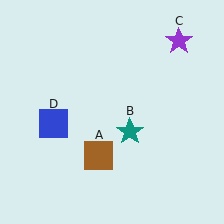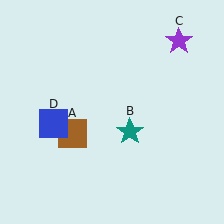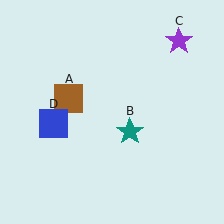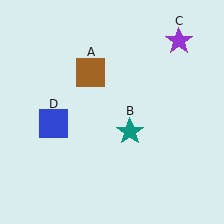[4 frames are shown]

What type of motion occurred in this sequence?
The brown square (object A) rotated clockwise around the center of the scene.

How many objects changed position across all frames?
1 object changed position: brown square (object A).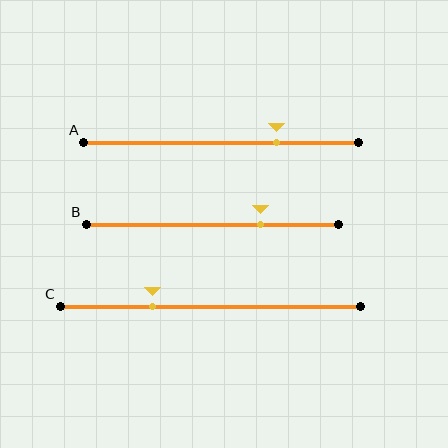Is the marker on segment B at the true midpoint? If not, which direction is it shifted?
No, the marker on segment B is shifted to the right by about 19% of the segment length.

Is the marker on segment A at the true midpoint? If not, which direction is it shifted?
No, the marker on segment A is shifted to the right by about 20% of the segment length.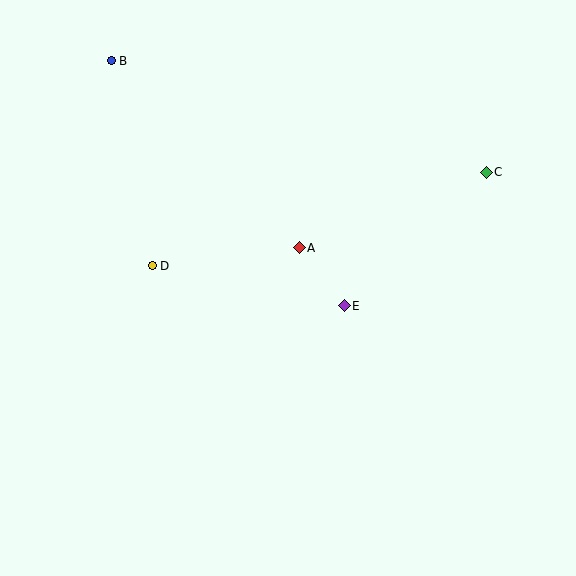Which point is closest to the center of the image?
Point A at (299, 248) is closest to the center.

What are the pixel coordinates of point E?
Point E is at (344, 306).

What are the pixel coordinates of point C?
Point C is at (486, 172).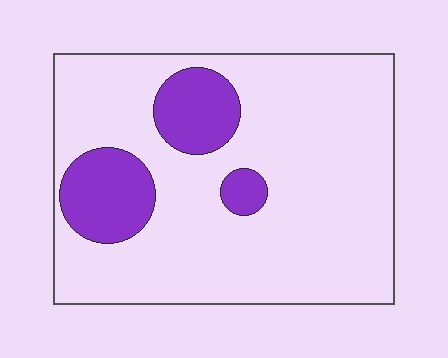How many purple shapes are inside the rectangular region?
3.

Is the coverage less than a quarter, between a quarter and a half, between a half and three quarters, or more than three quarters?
Less than a quarter.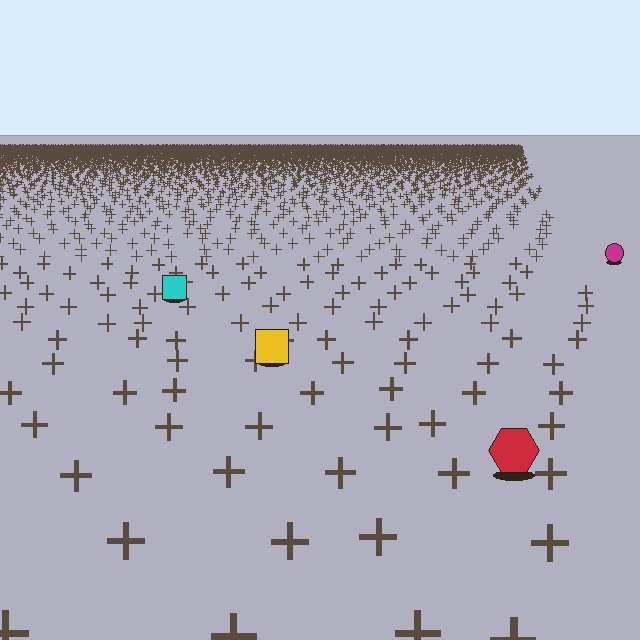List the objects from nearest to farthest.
From nearest to farthest: the red hexagon, the yellow square, the cyan square, the magenta circle.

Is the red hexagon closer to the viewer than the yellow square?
Yes. The red hexagon is closer — you can tell from the texture gradient: the ground texture is coarser near it.